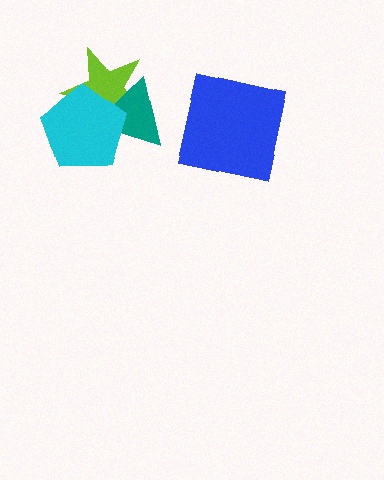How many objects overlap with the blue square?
0 objects overlap with the blue square.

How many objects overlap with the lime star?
2 objects overlap with the lime star.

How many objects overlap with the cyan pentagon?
2 objects overlap with the cyan pentagon.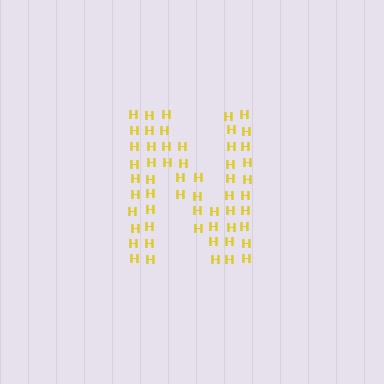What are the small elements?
The small elements are letter H's.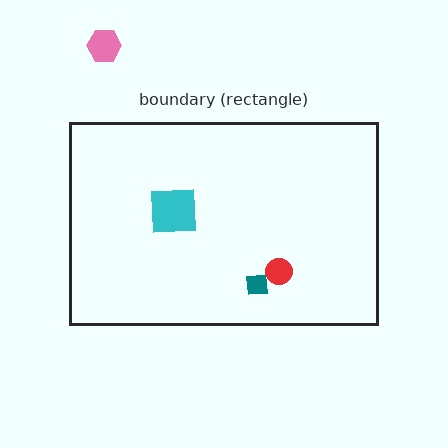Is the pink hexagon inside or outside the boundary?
Outside.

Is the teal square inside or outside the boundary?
Inside.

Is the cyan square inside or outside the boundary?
Inside.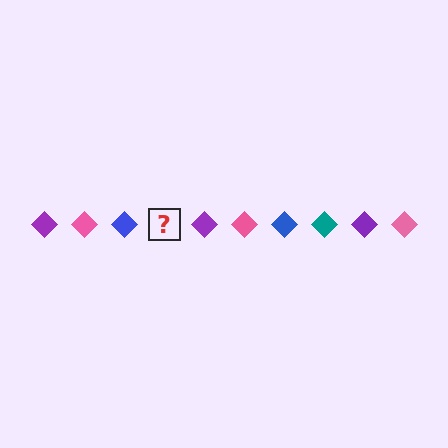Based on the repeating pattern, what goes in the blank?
The blank should be a teal diamond.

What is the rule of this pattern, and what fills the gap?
The rule is that the pattern cycles through purple, pink, blue, teal diamonds. The gap should be filled with a teal diamond.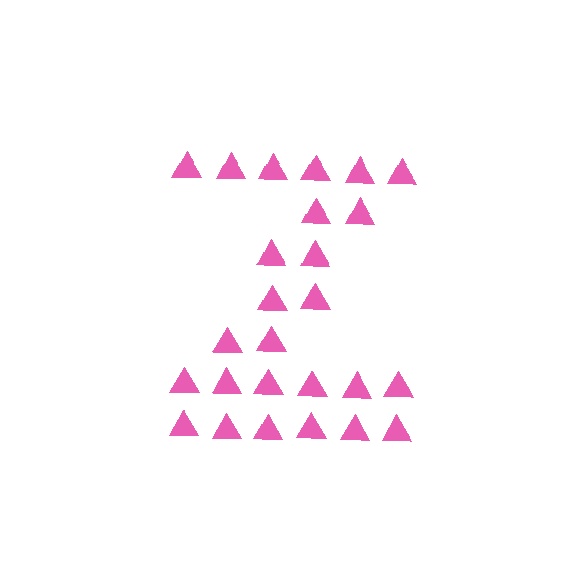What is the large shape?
The large shape is the letter Z.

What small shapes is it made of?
It is made of small triangles.